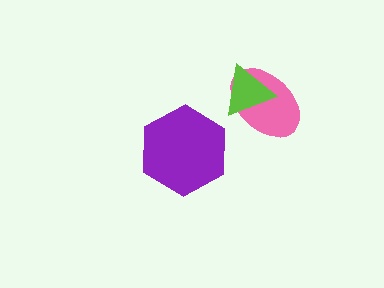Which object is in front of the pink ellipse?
The lime triangle is in front of the pink ellipse.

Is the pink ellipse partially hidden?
Yes, it is partially covered by another shape.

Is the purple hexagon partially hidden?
No, no other shape covers it.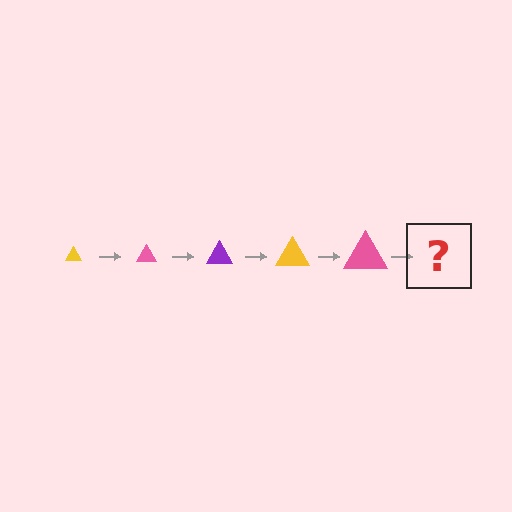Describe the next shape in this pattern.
It should be a purple triangle, larger than the previous one.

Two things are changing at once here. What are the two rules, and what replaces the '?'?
The two rules are that the triangle grows larger each step and the color cycles through yellow, pink, and purple. The '?' should be a purple triangle, larger than the previous one.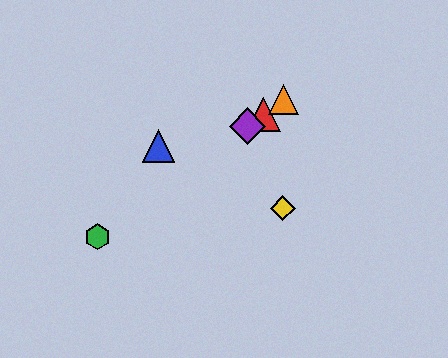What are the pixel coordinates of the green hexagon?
The green hexagon is at (98, 237).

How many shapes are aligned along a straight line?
4 shapes (the red triangle, the green hexagon, the purple diamond, the orange triangle) are aligned along a straight line.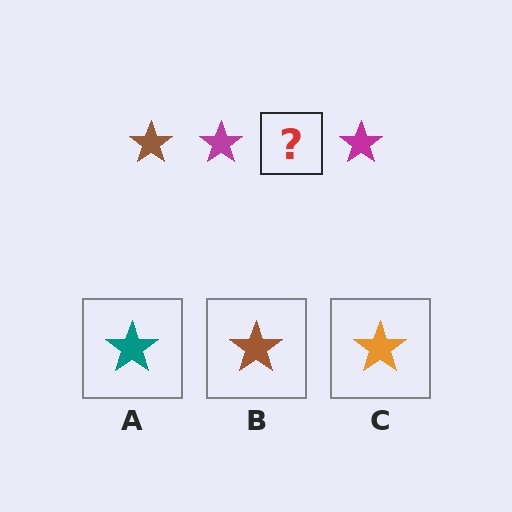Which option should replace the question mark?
Option B.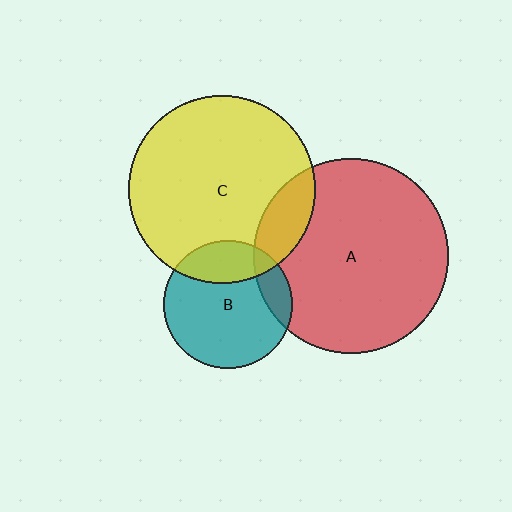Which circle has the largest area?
Circle A (red).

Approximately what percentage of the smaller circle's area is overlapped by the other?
Approximately 25%.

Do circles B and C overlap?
Yes.